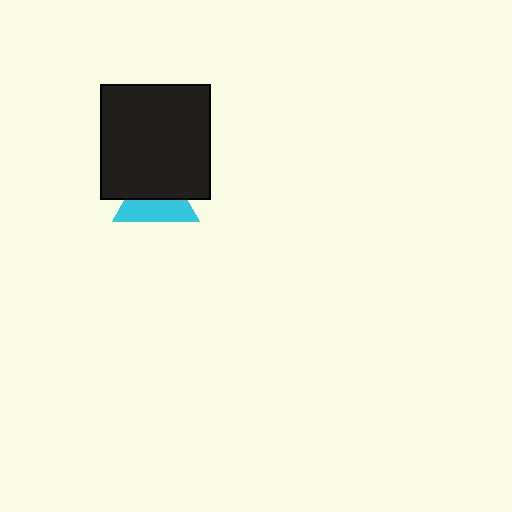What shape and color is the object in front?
The object in front is a black rectangle.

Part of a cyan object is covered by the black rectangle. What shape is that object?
It is a triangle.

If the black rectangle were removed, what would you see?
You would see the complete cyan triangle.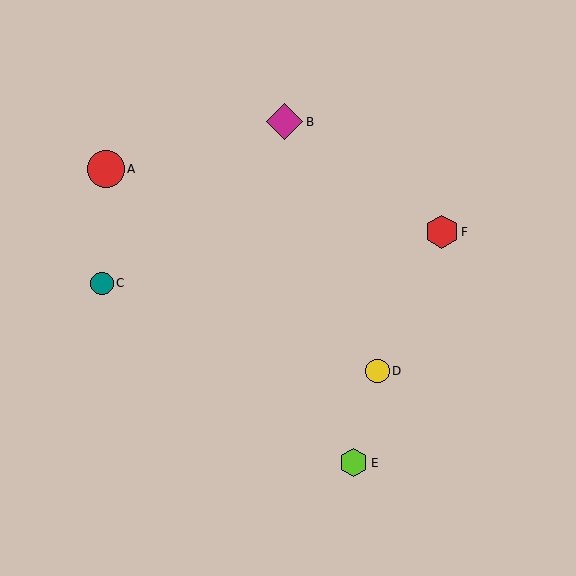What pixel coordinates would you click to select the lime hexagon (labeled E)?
Click at (354, 463) to select the lime hexagon E.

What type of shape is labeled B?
Shape B is a magenta diamond.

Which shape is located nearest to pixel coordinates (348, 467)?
The lime hexagon (labeled E) at (354, 463) is nearest to that location.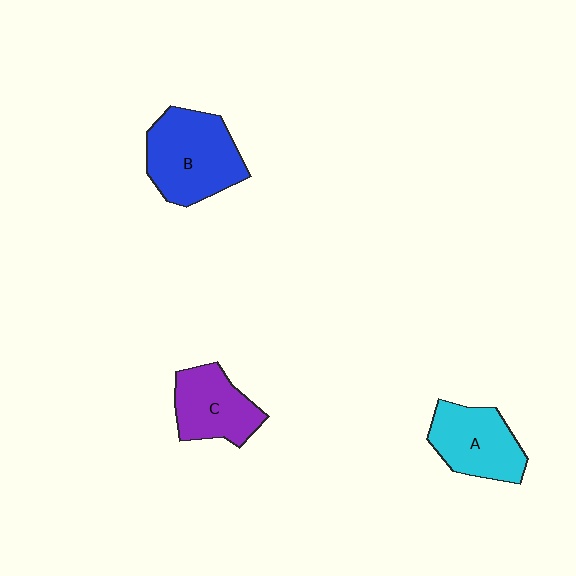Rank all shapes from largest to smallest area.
From largest to smallest: B (blue), A (cyan), C (purple).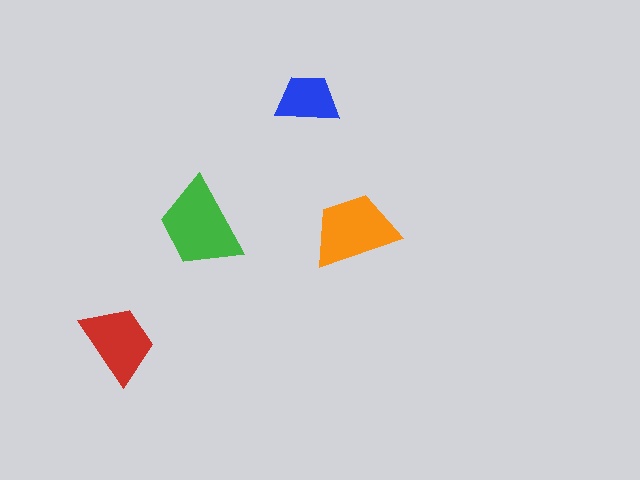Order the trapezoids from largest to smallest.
the green one, the orange one, the red one, the blue one.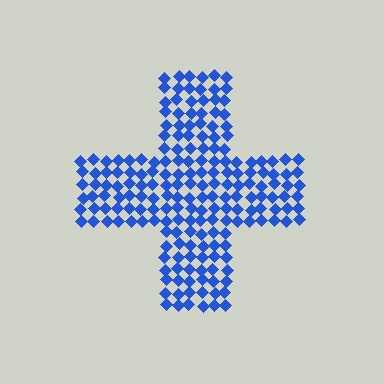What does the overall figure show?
The overall figure shows a cross.